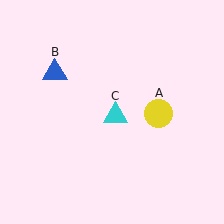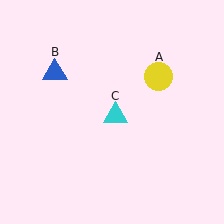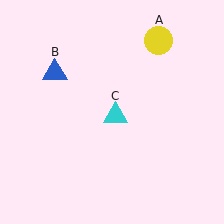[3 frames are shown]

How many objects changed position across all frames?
1 object changed position: yellow circle (object A).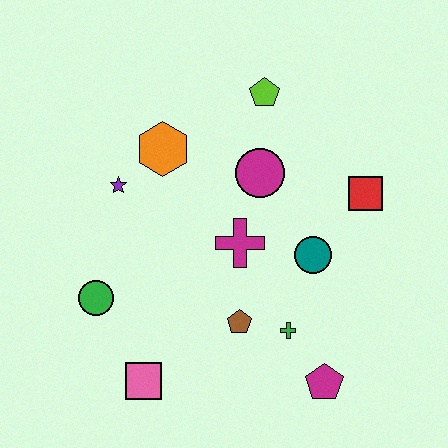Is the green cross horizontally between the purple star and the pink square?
No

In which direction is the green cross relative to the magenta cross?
The green cross is below the magenta cross.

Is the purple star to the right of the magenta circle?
No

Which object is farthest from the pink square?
The lime pentagon is farthest from the pink square.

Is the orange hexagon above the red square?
Yes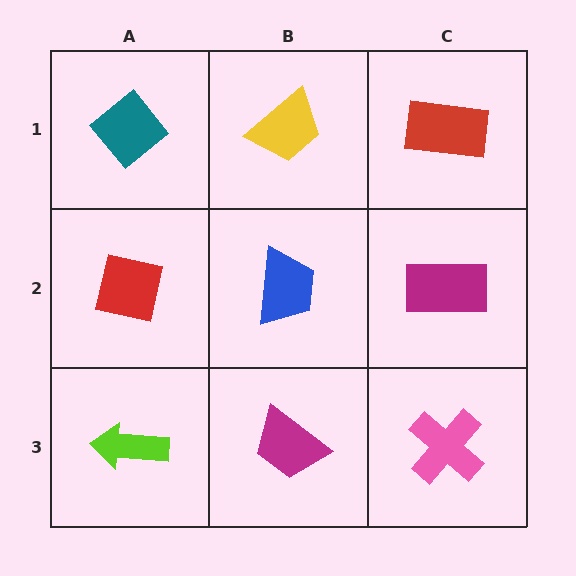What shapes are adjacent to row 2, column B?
A yellow trapezoid (row 1, column B), a magenta trapezoid (row 3, column B), a red square (row 2, column A), a magenta rectangle (row 2, column C).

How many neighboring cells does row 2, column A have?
3.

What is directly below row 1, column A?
A red square.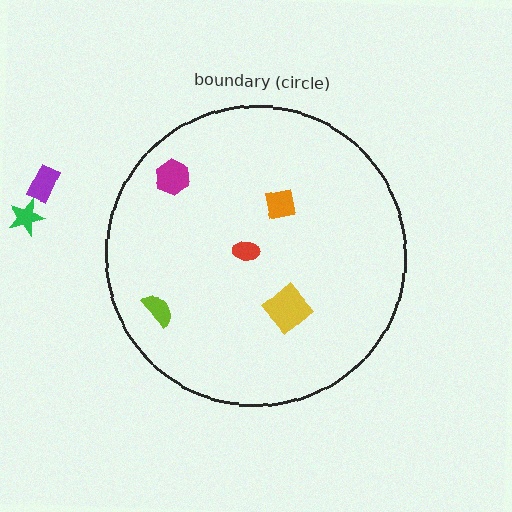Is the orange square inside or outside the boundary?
Inside.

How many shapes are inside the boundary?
5 inside, 2 outside.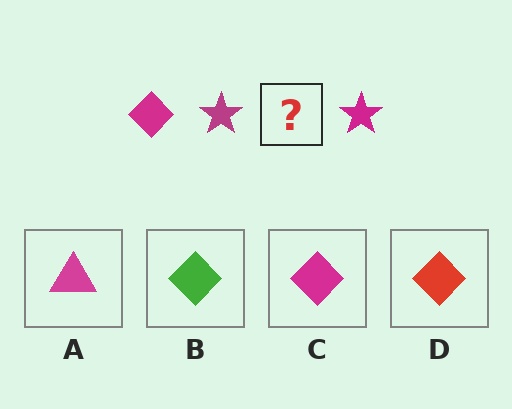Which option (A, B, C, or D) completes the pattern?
C.